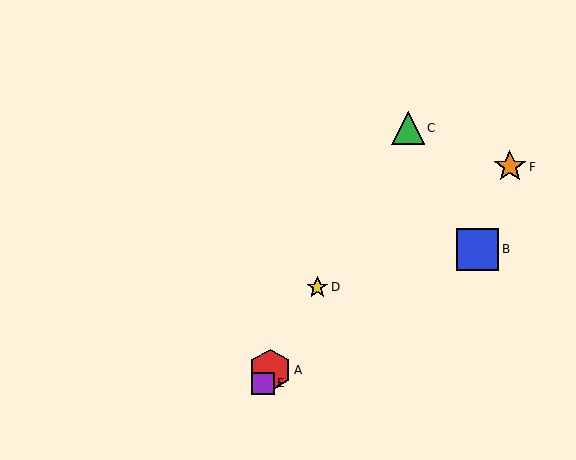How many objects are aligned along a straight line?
4 objects (A, C, D, E) are aligned along a straight line.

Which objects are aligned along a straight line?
Objects A, C, D, E are aligned along a straight line.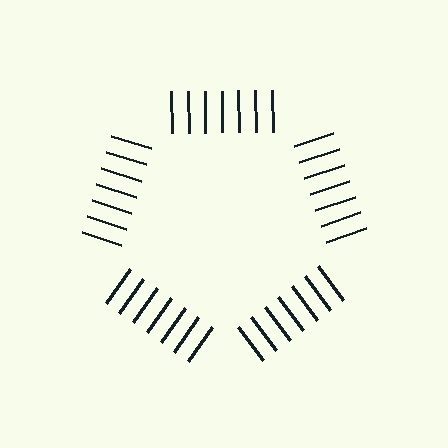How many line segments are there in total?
35 — 7 along each of the 5 edges.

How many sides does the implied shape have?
5 sides — the line-ends trace a pentagon.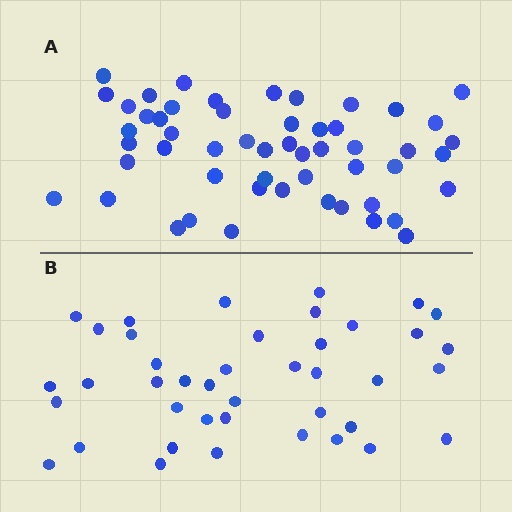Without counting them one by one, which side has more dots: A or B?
Region A (the top region) has more dots.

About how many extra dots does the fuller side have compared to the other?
Region A has roughly 12 or so more dots than region B.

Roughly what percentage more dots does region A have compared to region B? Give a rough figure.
About 30% more.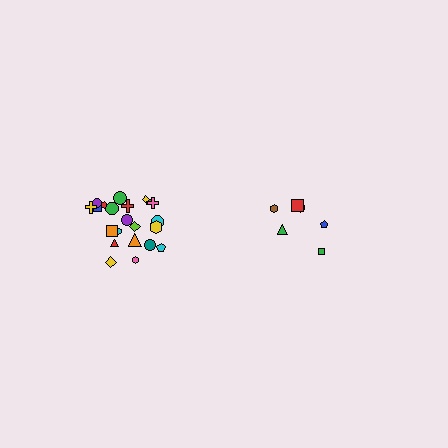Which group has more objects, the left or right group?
The left group.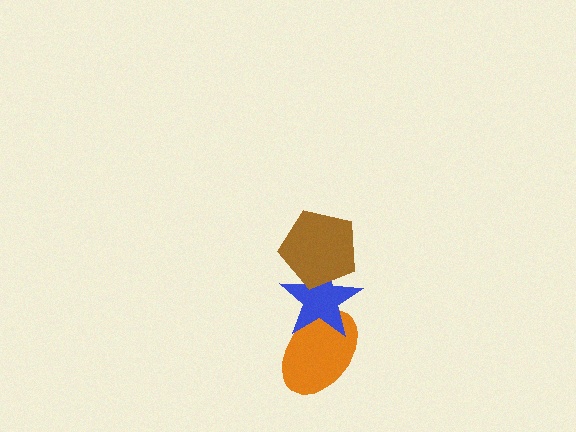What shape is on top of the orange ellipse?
The blue star is on top of the orange ellipse.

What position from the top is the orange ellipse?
The orange ellipse is 3rd from the top.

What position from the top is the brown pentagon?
The brown pentagon is 1st from the top.